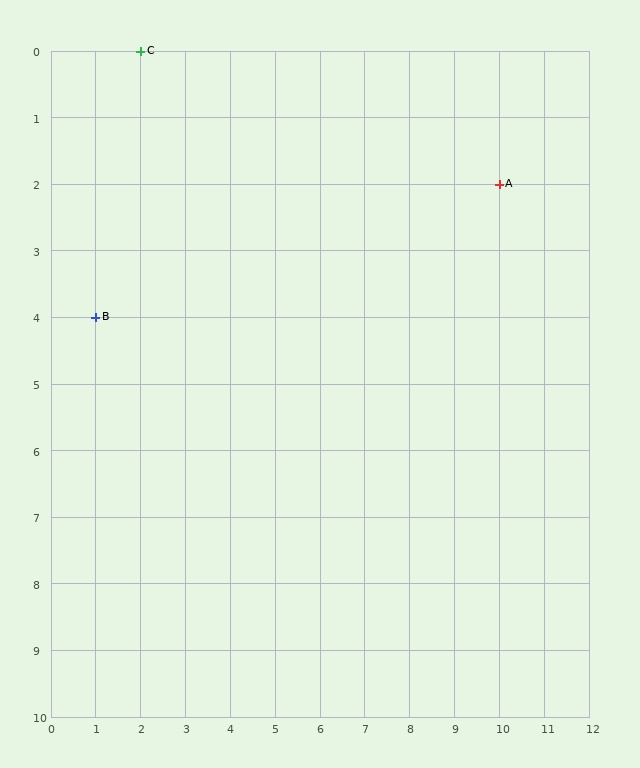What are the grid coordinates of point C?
Point C is at grid coordinates (2, 0).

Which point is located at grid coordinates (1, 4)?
Point B is at (1, 4).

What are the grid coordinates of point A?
Point A is at grid coordinates (10, 2).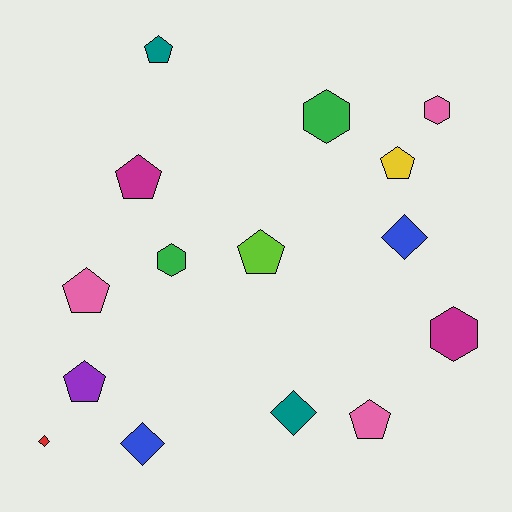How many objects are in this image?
There are 15 objects.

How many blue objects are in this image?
There are 2 blue objects.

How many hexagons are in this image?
There are 4 hexagons.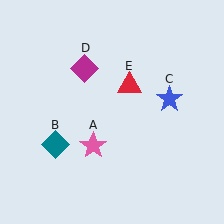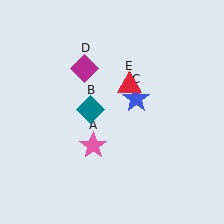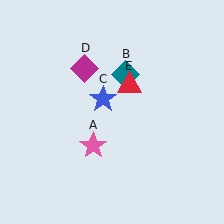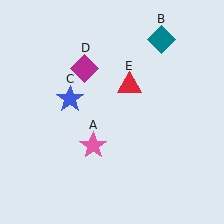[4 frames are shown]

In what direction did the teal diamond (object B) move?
The teal diamond (object B) moved up and to the right.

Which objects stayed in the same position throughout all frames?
Pink star (object A) and magenta diamond (object D) and red triangle (object E) remained stationary.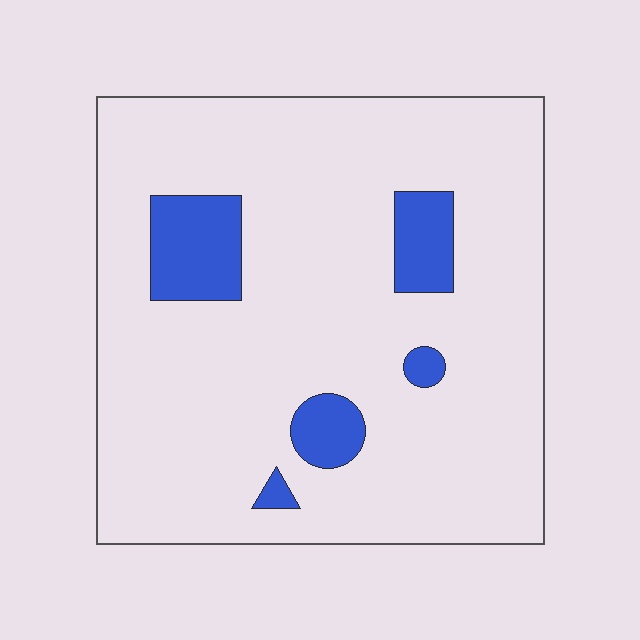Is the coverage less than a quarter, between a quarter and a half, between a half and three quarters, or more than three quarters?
Less than a quarter.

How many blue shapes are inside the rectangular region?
5.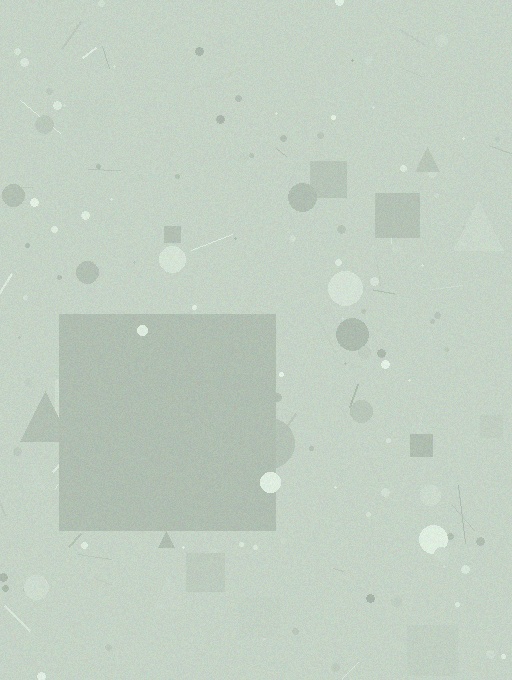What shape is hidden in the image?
A square is hidden in the image.